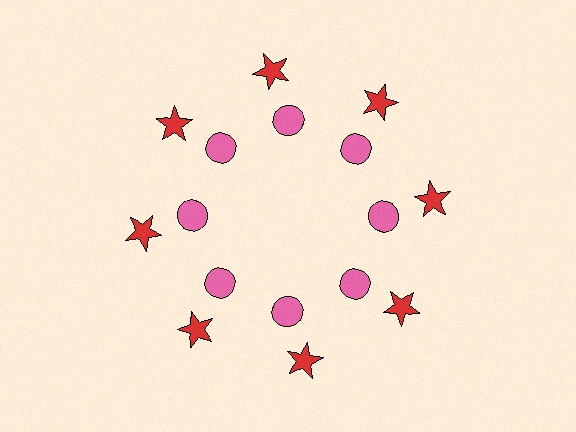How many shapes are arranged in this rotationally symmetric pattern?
There are 16 shapes, arranged in 8 groups of 2.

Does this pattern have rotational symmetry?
Yes, this pattern has 8-fold rotational symmetry. It looks the same after rotating 45 degrees around the center.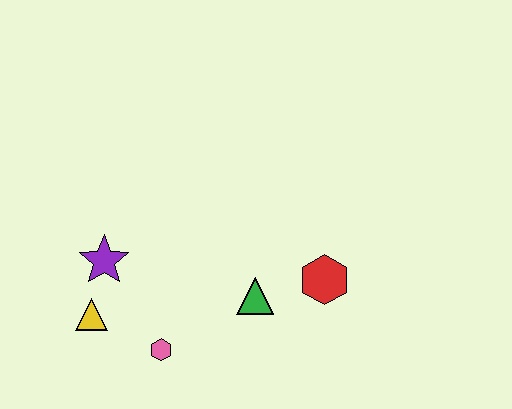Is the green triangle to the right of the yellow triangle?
Yes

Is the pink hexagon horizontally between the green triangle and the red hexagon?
No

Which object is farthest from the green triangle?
The yellow triangle is farthest from the green triangle.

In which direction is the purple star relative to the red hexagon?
The purple star is to the left of the red hexagon.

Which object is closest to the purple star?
The yellow triangle is closest to the purple star.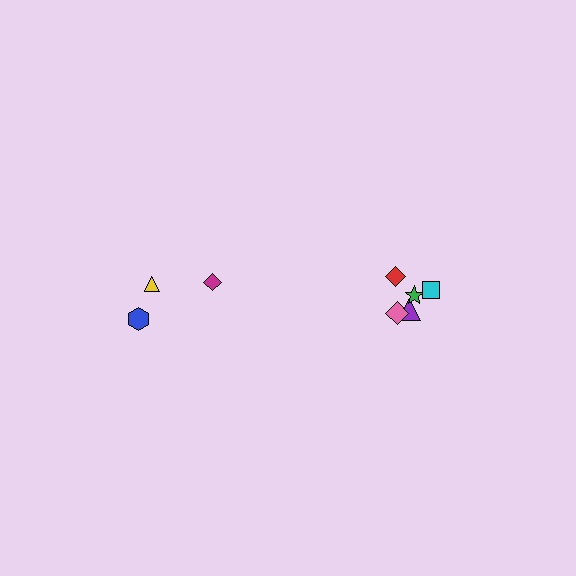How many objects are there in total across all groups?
There are 8 objects.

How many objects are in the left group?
There are 3 objects.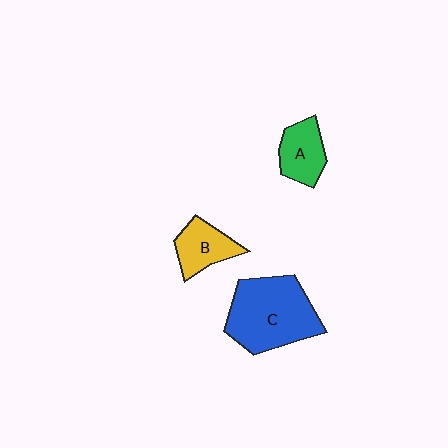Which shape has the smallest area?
Shape B (yellow).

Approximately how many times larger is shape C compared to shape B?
Approximately 2.3 times.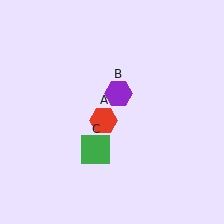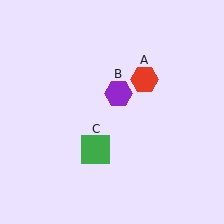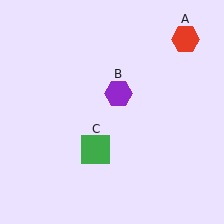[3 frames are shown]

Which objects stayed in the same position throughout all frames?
Purple hexagon (object B) and green square (object C) remained stationary.